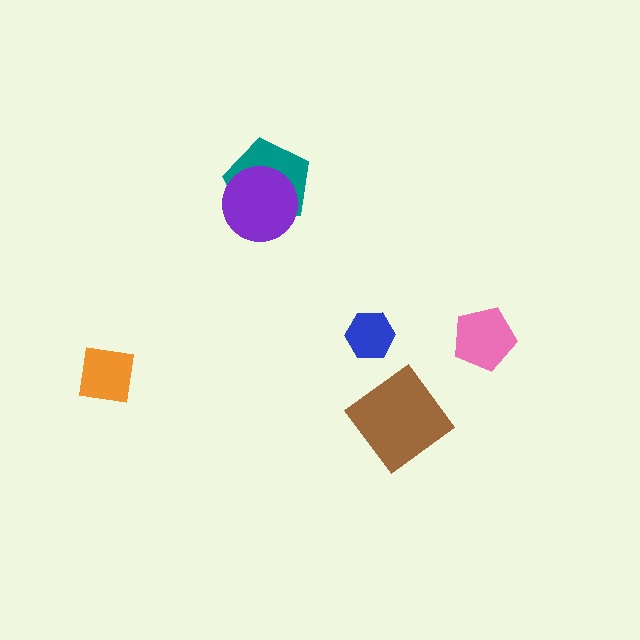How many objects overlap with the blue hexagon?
0 objects overlap with the blue hexagon.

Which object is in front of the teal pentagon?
The purple circle is in front of the teal pentagon.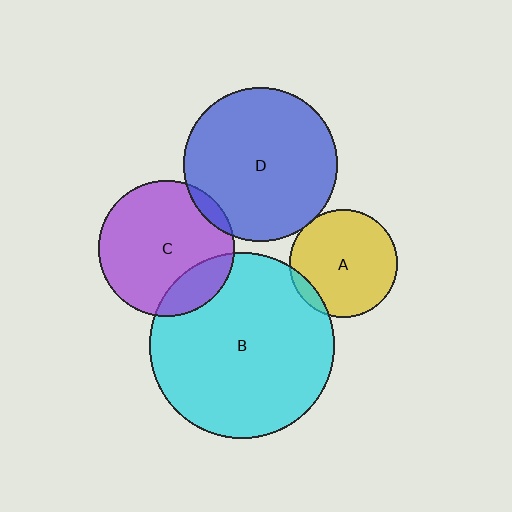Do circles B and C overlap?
Yes.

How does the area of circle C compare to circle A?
Approximately 1.6 times.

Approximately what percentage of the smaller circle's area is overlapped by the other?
Approximately 20%.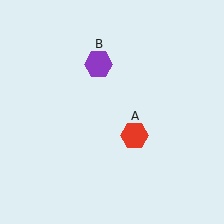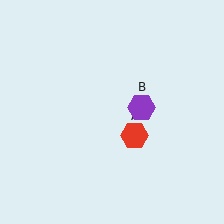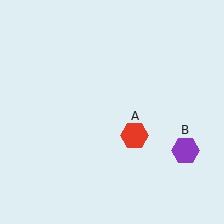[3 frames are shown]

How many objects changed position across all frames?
1 object changed position: purple hexagon (object B).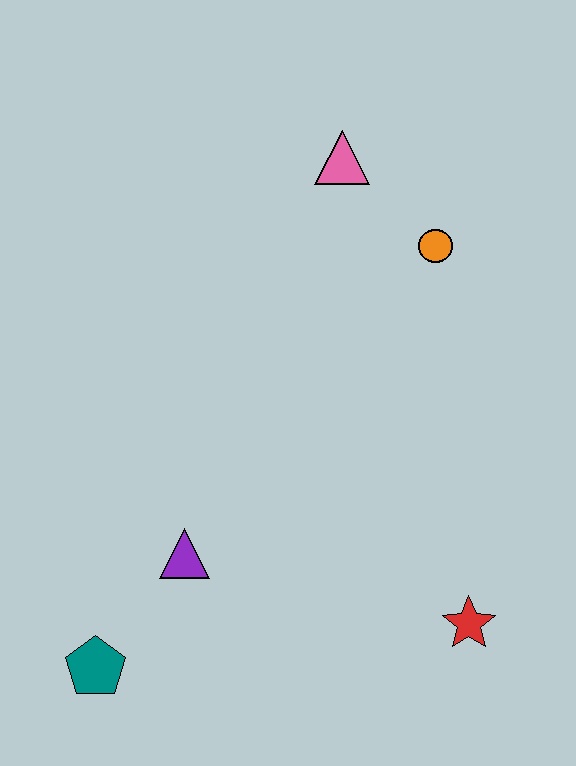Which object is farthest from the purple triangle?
The pink triangle is farthest from the purple triangle.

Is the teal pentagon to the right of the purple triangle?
No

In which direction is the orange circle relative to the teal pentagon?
The orange circle is above the teal pentagon.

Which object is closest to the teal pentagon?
The purple triangle is closest to the teal pentagon.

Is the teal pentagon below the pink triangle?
Yes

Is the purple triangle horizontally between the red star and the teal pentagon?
Yes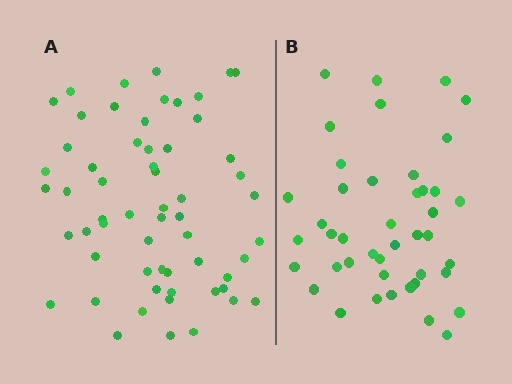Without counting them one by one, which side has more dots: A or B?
Region A (the left region) has more dots.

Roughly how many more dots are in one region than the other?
Region A has approximately 15 more dots than region B.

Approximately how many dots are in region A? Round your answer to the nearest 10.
About 60 dots. (The exact count is 59, which rounds to 60.)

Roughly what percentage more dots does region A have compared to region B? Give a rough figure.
About 35% more.